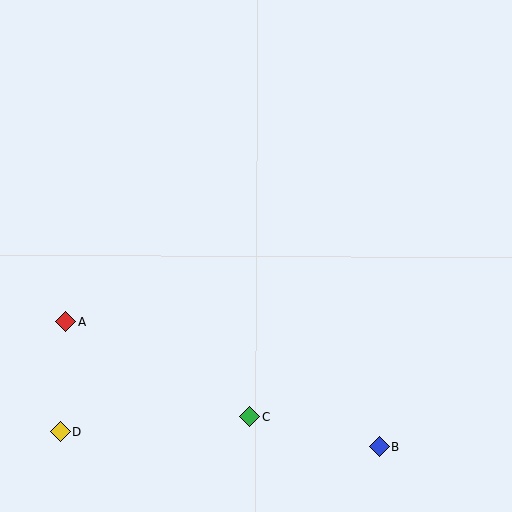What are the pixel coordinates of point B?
Point B is at (379, 446).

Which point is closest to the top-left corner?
Point A is closest to the top-left corner.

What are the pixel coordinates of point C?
Point C is at (250, 417).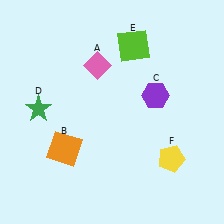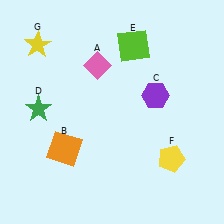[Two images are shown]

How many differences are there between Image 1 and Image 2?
There is 1 difference between the two images.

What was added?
A yellow star (G) was added in Image 2.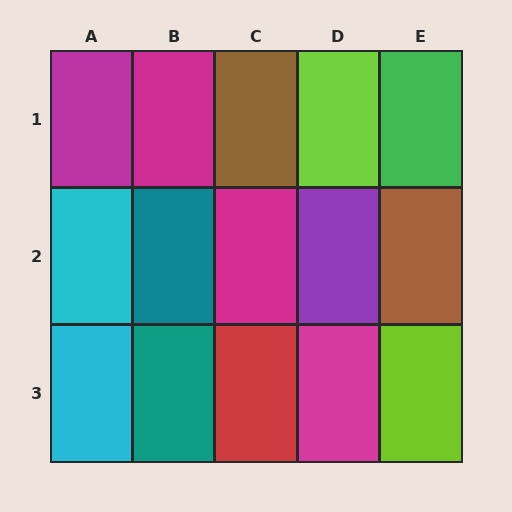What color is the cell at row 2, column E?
Brown.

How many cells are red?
1 cell is red.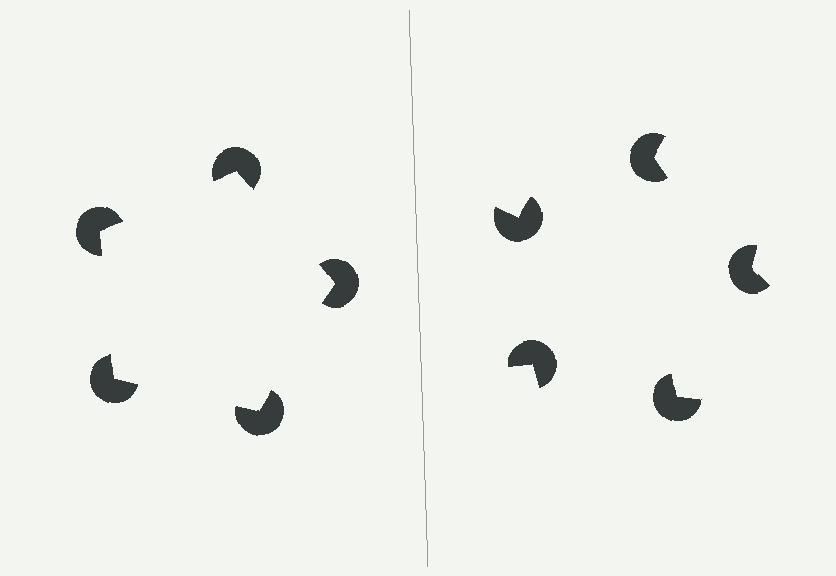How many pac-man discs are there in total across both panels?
10 — 5 on each side.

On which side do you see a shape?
An illusory pentagon appears on the left side. On the right side the wedge cuts are rotated, so no coherent shape forms.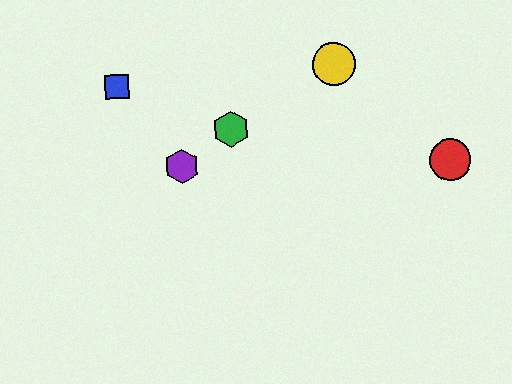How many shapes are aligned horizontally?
2 shapes (the red circle, the purple hexagon) are aligned horizontally.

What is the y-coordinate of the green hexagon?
The green hexagon is at y≈129.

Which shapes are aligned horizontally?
The red circle, the purple hexagon are aligned horizontally.